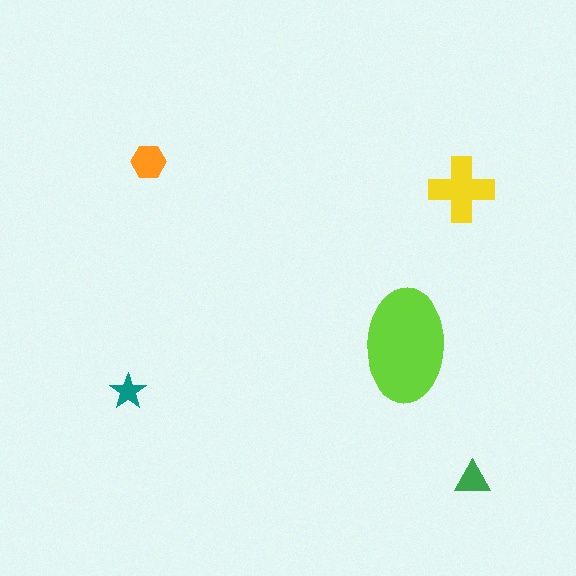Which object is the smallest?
The teal star.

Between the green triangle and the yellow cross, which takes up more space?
The yellow cross.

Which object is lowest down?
The green triangle is bottommost.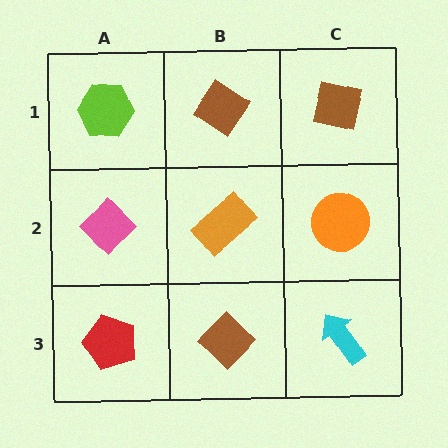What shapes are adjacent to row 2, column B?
A brown diamond (row 1, column B), a brown diamond (row 3, column B), a pink diamond (row 2, column A), an orange circle (row 2, column C).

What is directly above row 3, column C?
An orange circle.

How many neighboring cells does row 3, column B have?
3.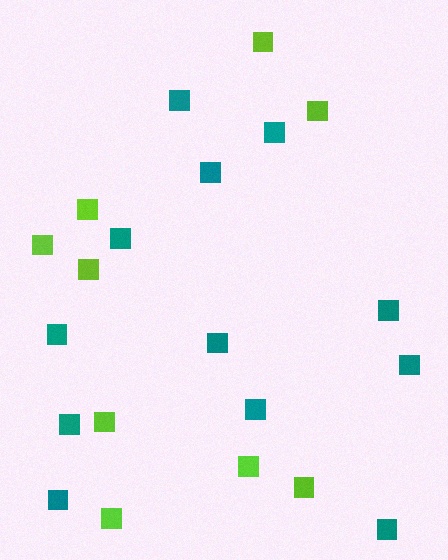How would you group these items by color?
There are 2 groups: one group of lime squares (9) and one group of teal squares (12).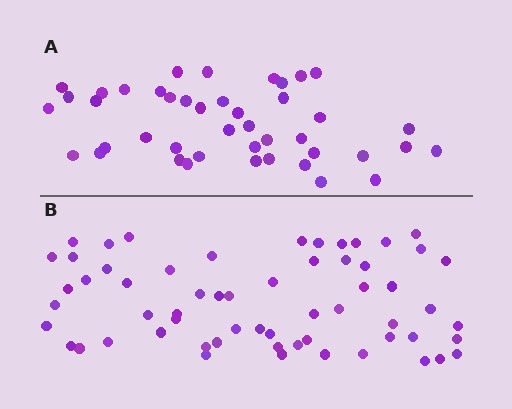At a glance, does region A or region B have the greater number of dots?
Region B (the bottom region) has more dots.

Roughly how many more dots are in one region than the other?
Region B has approximately 15 more dots than region A.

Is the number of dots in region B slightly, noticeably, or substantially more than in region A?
Region B has noticeably more, but not dramatically so. The ratio is roughly 1.4 to 1.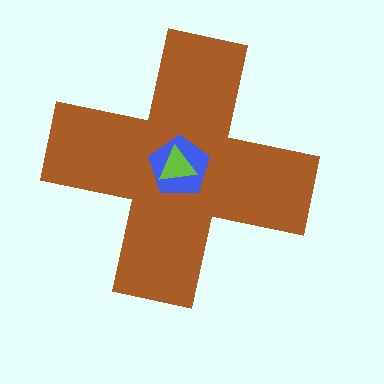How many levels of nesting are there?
3.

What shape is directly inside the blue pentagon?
The lime triangle.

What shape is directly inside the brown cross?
The blue pentagon.